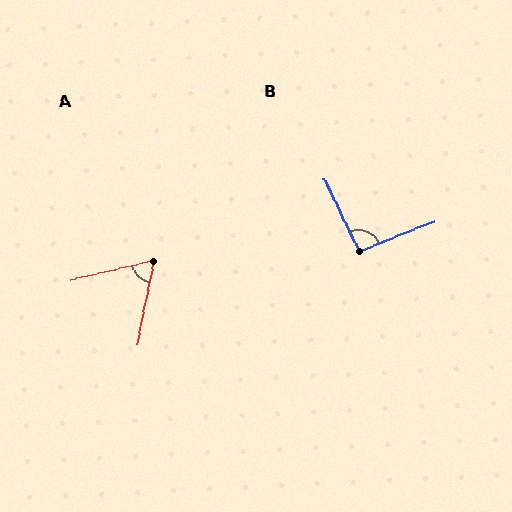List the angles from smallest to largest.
A (65°), B (94°).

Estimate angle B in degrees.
Approximately 94 degrees.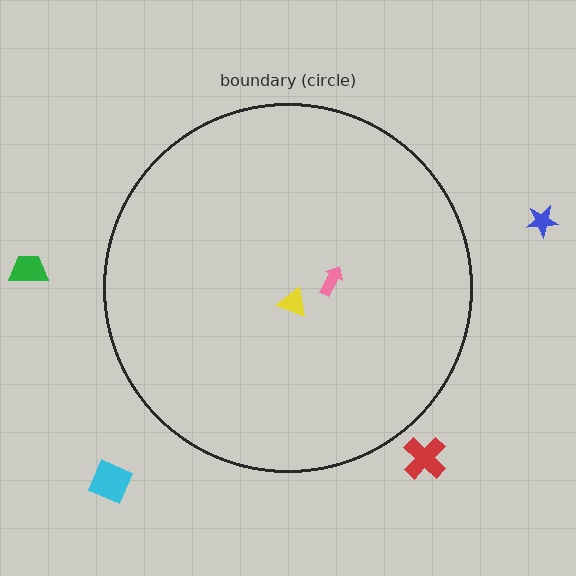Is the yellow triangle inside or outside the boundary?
Inside.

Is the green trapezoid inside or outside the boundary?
Outside.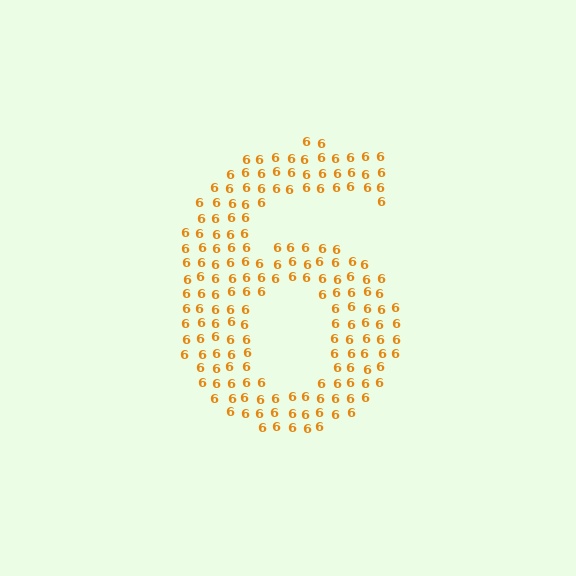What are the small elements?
The small elements are digit 6's.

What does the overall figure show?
The overall figure shows the digit 6.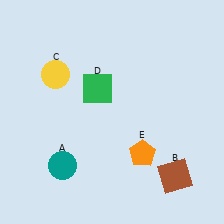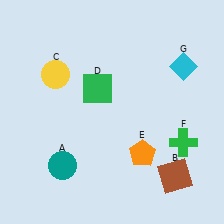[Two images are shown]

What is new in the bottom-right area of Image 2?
A green cross (F) was added in the bottom-right area of Image 2.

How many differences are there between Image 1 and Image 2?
There are 2 differences between the two images.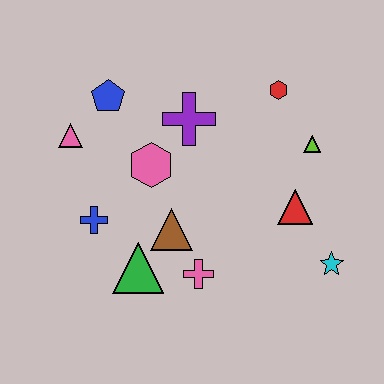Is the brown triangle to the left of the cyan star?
Yes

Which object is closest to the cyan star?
The red triangle is closest to the cyan star.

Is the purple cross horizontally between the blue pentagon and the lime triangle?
Yes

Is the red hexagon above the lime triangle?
Yes